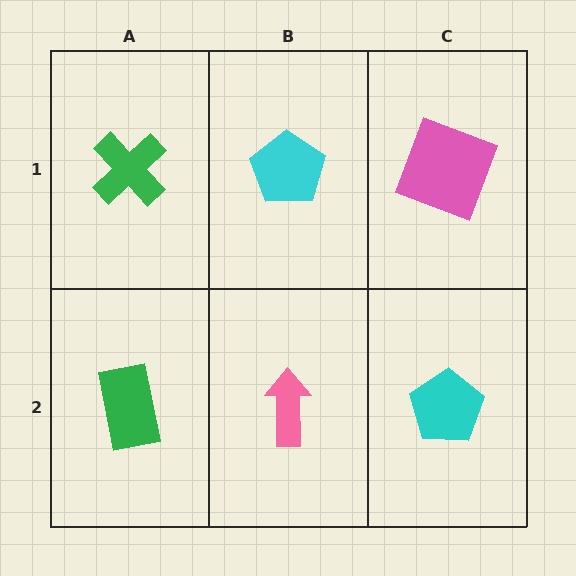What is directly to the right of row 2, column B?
A cyan pentagon.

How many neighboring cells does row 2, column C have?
2.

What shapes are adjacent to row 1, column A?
A green rectangle (row 2, column A), a cyan pentagon (row 1, column B).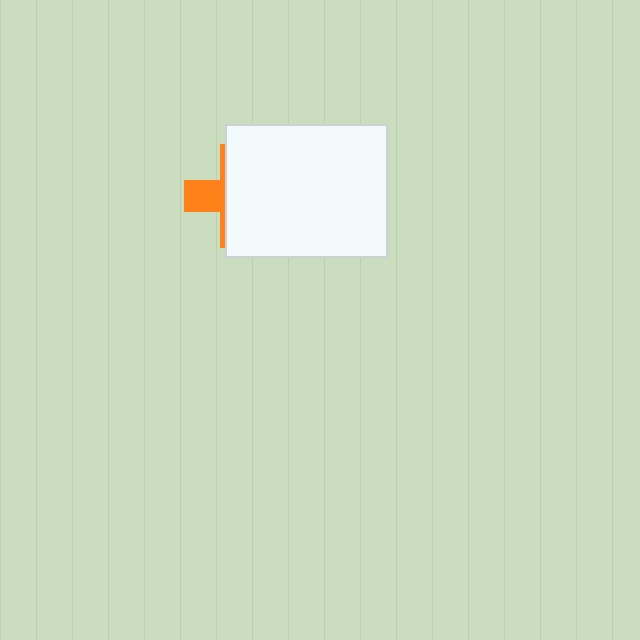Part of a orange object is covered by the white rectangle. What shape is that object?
It is a cross.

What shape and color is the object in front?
The object in front is a white rectangle.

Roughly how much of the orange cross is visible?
A small part of it is visible (roughly 32%).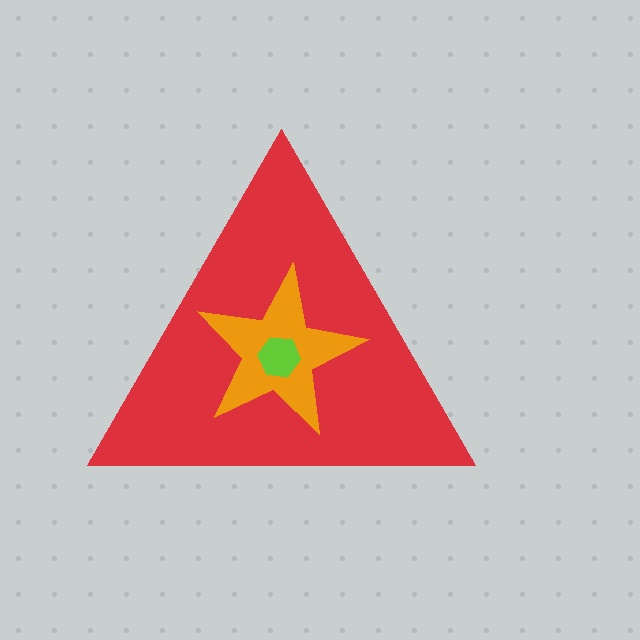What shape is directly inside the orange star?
The lime hexagon.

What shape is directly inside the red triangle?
The orange star.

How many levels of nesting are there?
3.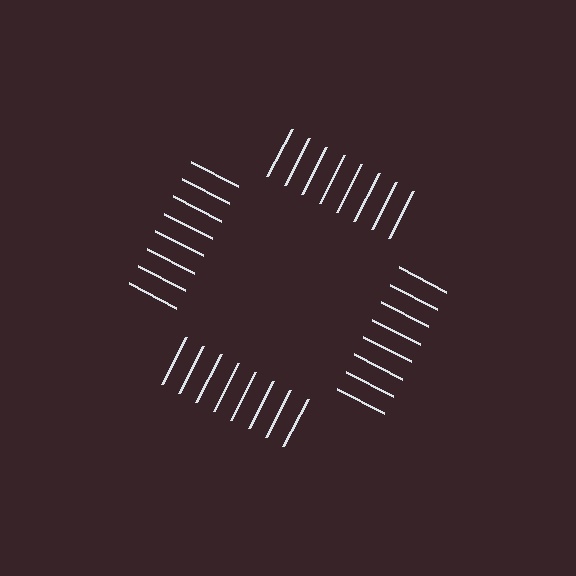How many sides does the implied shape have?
4 sides — the line-ends trace a square.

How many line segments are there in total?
32 — 8 along each of the 4 edges.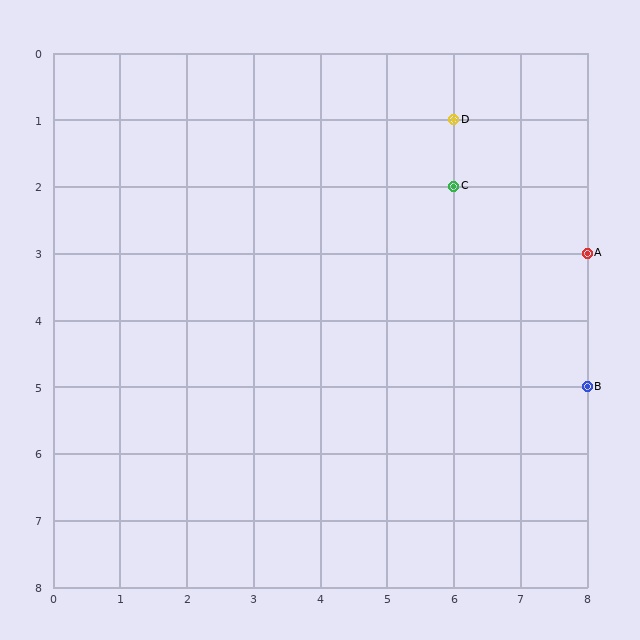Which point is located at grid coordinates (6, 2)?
Point C is at (6, 2).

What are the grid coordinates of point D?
Point D is at grid coordinates (6, 1).